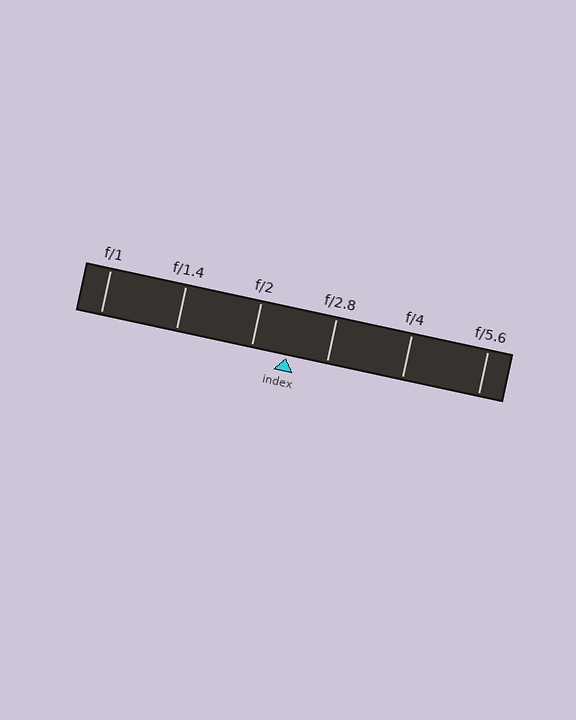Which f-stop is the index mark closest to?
The index mark is closest to f/2.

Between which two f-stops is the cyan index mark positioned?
The index mark is between f/2 and f/2.8.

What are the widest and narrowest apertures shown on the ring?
The widest aperture shown is f/1 and the narrowest is f/5.6.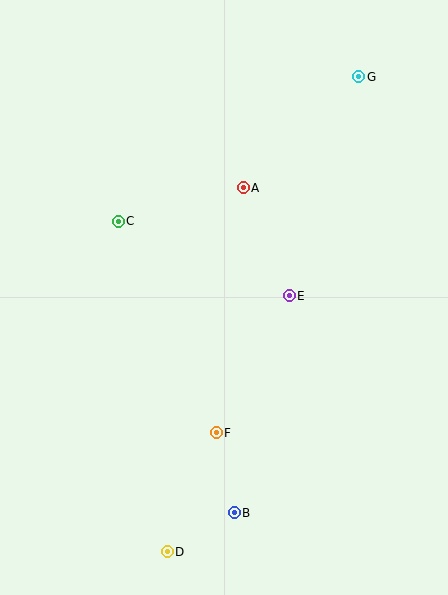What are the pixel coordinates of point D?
Point D is at (167, 552).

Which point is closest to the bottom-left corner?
Point D is closest to the bottom-left corner.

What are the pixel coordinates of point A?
Point A is at (243, 188).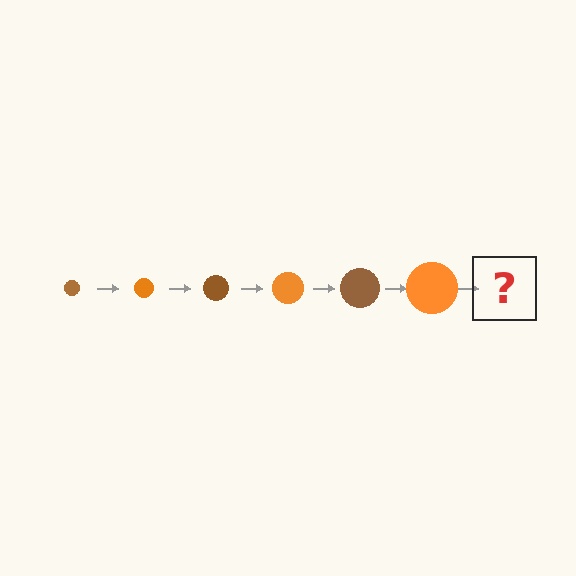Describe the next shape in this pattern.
It should be a brown circle, larger than the previous one.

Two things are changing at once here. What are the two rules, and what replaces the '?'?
The two rules are that the circle grows larger each step and the color cycles through brown and orange. The '?' should be a brown circle, larger than the previous one.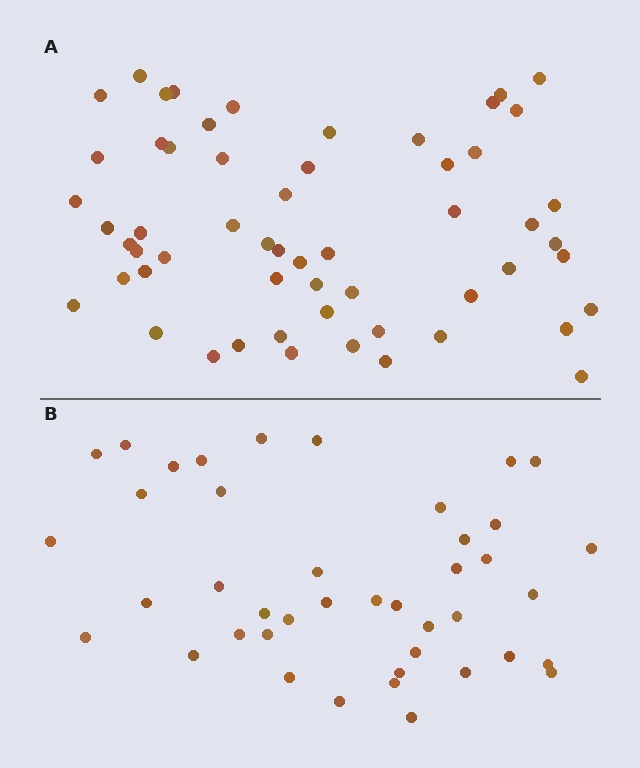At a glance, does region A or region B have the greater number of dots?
Region A (the top region) has more dots.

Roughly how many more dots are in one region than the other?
Region A has approximately 15 more dots than region B.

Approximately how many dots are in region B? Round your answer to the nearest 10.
About 40 dots. (The exact count is 42, which rounds to 40.)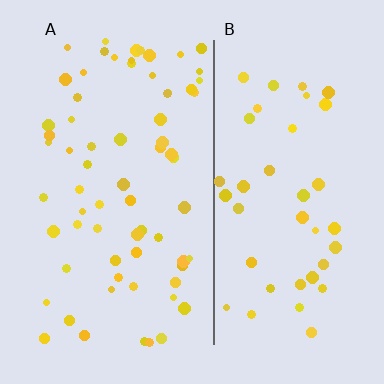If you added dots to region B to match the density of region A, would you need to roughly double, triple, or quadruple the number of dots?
Approximately double.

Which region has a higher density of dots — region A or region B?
A (the left).